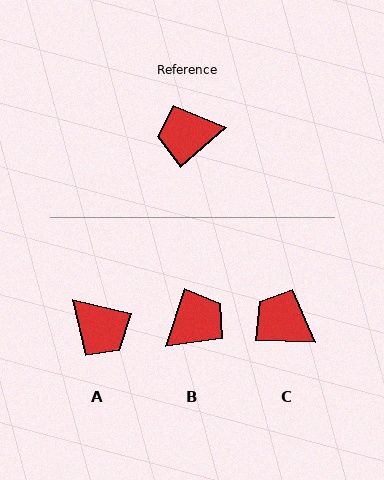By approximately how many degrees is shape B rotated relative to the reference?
Approximately 149 degrees clockwise.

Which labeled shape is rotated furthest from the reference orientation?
B, about 149 degrees away.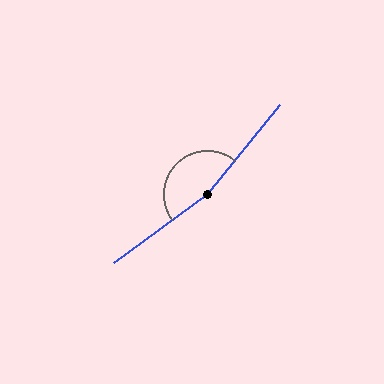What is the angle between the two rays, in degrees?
Approximately 166 degrees.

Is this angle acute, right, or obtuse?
It is obtuse.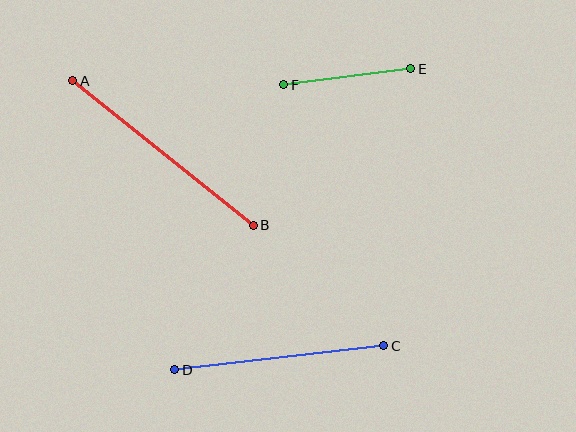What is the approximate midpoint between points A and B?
The midpoint is at approximately (163, 153) pixels.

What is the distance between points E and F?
The distance is approximately 128 pixels.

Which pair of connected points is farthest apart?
Points A and B are farthest apart.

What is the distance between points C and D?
The distance is approximately 210 pixels.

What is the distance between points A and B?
The distance is approximately 231 pixels.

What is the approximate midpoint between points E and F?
The midpoint is at approximately (347, 77) pixels.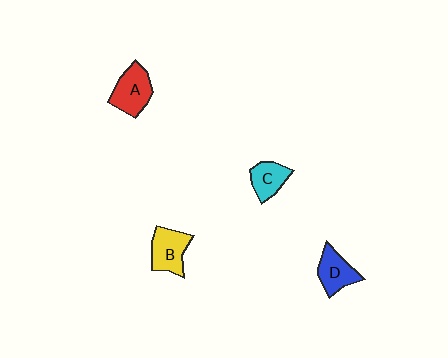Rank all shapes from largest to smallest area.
From largest to smallest: A (red), B (yellow), D (blue), C (cyan).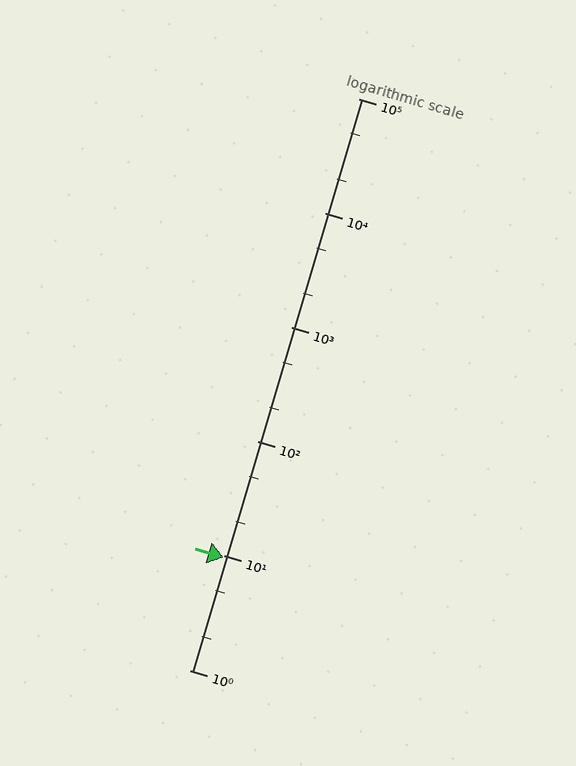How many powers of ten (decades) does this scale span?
The scale spans 5 decades, from 1 to 100000.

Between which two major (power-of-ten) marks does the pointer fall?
The pointer is between 1 and 10.